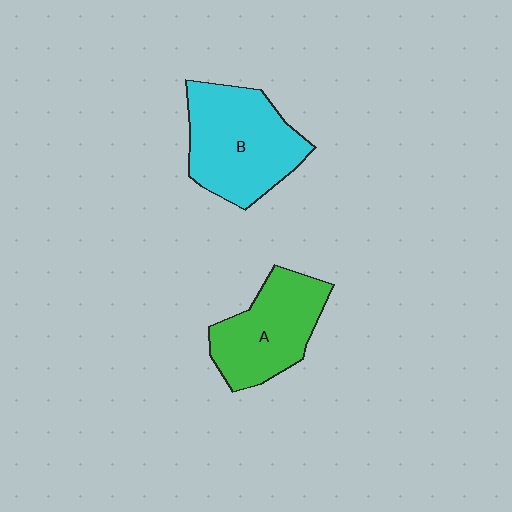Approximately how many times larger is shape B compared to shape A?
Approximately 1.2 times.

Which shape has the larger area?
Shape B (cyan).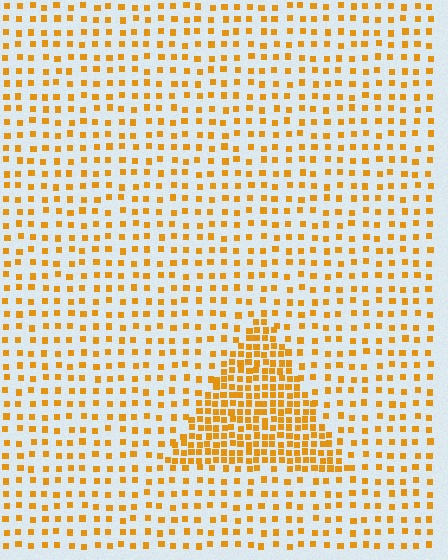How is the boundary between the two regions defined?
The boundary is defined by a change in element density (approximately 2.5x ratio). All elements are the same color, size, and shape.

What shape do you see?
I see a triangle.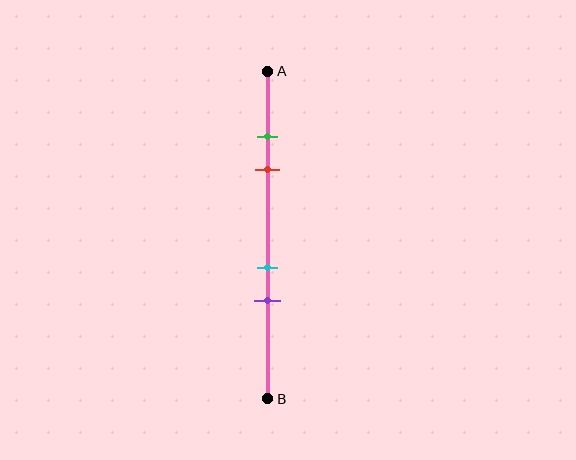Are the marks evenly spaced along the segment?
No, the marks are not evenly spaced.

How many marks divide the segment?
There are 4 marks dividing the segment.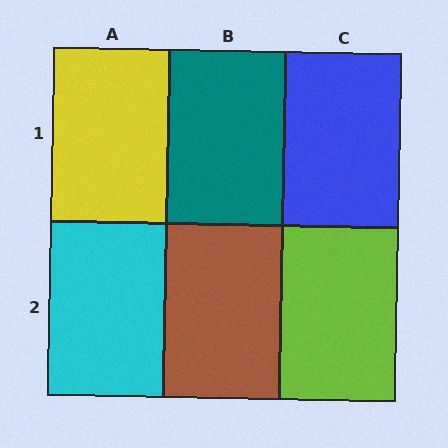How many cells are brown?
1 cell is brown.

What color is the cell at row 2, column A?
Cyan.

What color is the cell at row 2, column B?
Brown.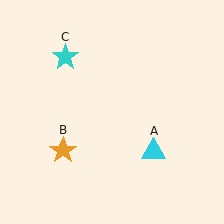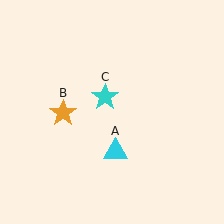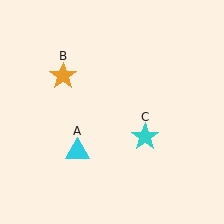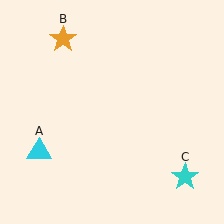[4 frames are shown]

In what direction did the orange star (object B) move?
The orange star (object B) moved up.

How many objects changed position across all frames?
3 objects changed position: cyan triangle (object A), orange star (object B), cyan star (object C).